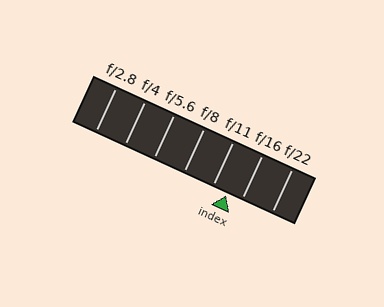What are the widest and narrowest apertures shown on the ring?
The widest aperture shown is f/2.8 and the narrowest is f/22.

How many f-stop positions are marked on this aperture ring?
There are 7 f-stop positions marked.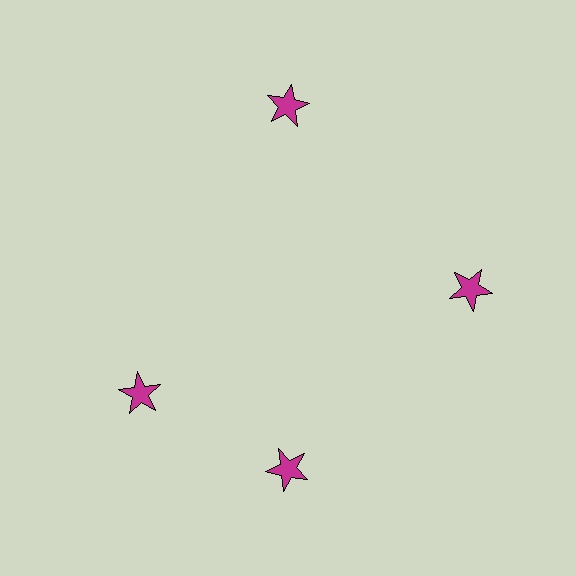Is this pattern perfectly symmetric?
No. The 4 magenta stars are arranged in a ring, but one element near the 9 o'clock position is rotated out of alignment along the ring, breaking the 4-fold rotational symmetry.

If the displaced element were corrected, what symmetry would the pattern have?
It would have 4-fold rotational symmetry — the pattern would map onto itself every 90 degrees.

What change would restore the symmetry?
The symmetry would be restored by rotating it back into even spacing with its neighbors so that all 4 stars sit at equal angles and equal distance from the center.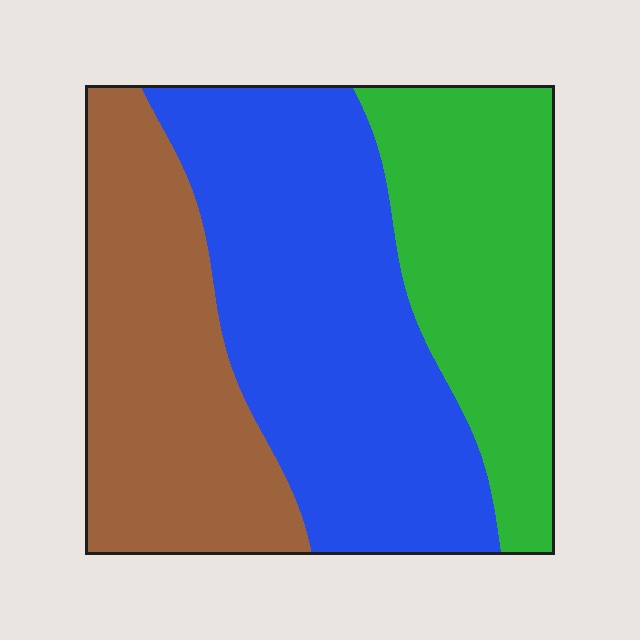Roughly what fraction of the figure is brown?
Brown covers about 30% of the figure.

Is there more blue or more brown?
Blue.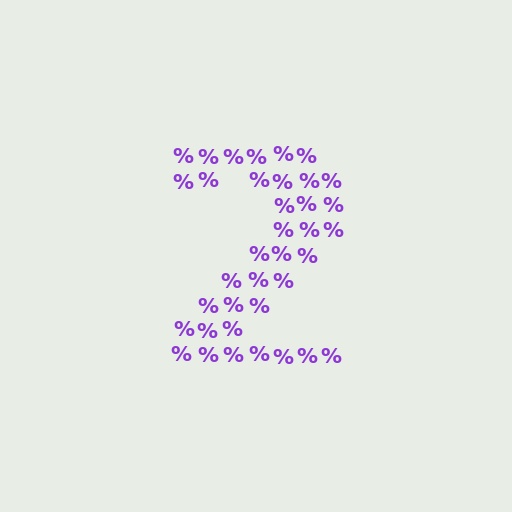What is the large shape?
The large shape is the digit 2.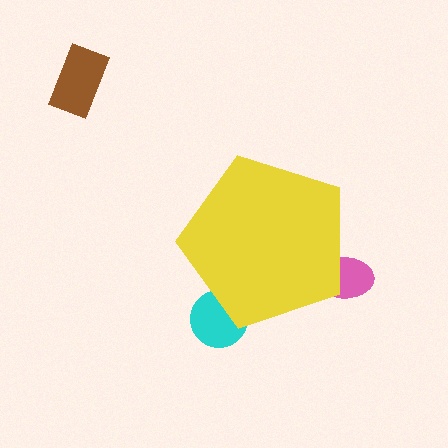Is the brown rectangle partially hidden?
No, the brown rectangle is fully visible.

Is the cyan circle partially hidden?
Yes, the cyan circle is partially hidden behind the yellow pentagon.